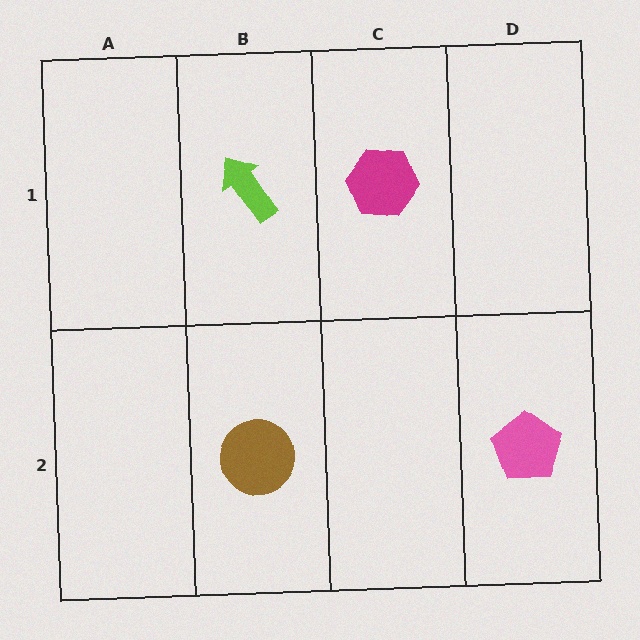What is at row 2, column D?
A pink pentagon.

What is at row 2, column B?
A brown circle.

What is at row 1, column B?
A lime arrow.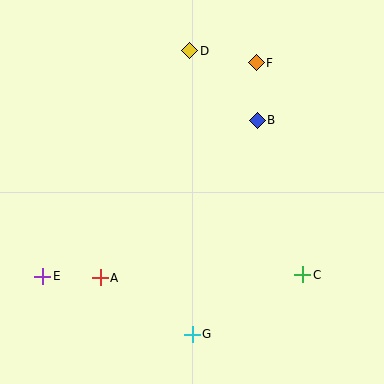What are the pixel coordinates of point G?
Point G is at (192, 334).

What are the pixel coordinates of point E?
Point E is at (43, 276).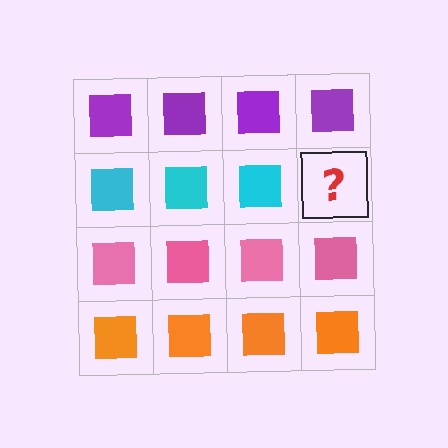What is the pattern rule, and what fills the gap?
The rule is that each row has a consistent color. The gap should be filled with a cyan square.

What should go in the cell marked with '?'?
The missing cell should contain a cyan square.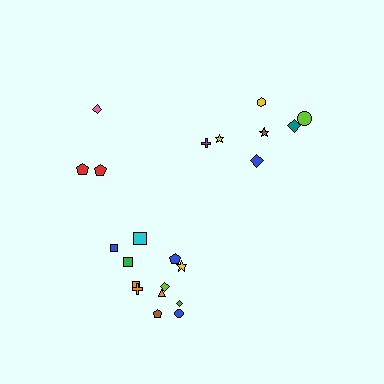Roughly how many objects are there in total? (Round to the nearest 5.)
Roughly 20 objects in total.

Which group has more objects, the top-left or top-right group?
The top-right group.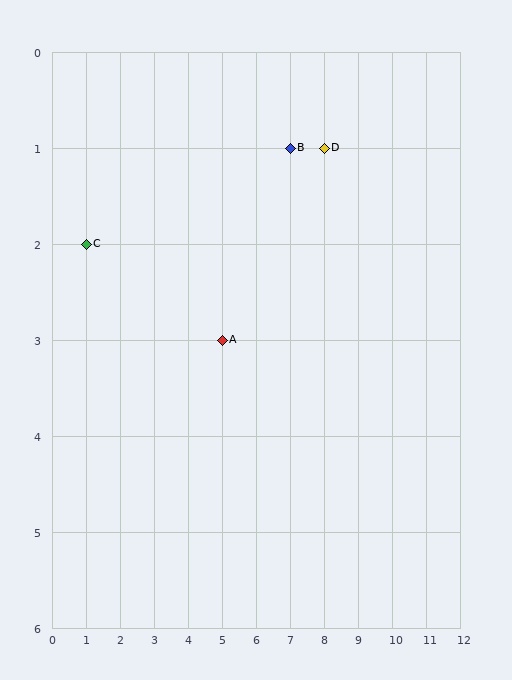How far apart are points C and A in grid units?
Points C and A are 4 columns and 1 row apart (about 4.1 grid units diagonally).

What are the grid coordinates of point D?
Point D is at grid coordinates (8, 1).